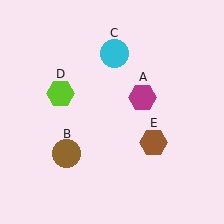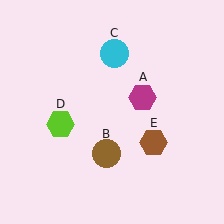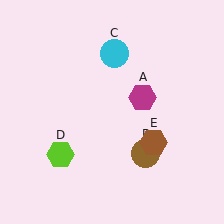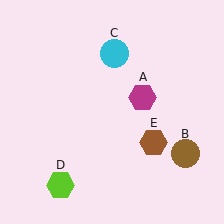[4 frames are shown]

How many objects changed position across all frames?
2 objects changed position: brown circle (object B), lime hexagon (object D).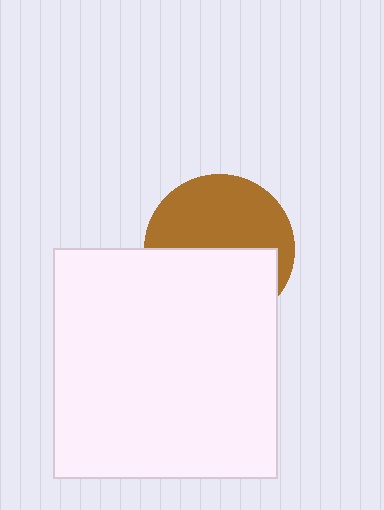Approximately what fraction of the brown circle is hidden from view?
Roughly 48% of the brown circle is hidden behind the white rectangle.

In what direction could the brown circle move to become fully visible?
The brown circle could move up. That would shift it out from behind the white rectangle entirely.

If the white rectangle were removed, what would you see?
You would see the complete brown circle.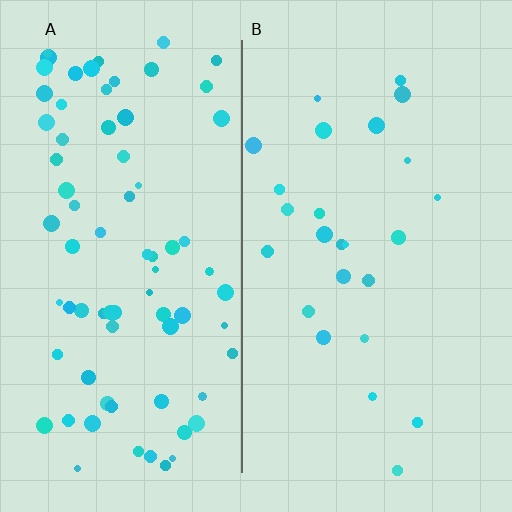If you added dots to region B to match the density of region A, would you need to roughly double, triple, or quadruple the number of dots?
Approximately triple.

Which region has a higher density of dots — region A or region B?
A (the left).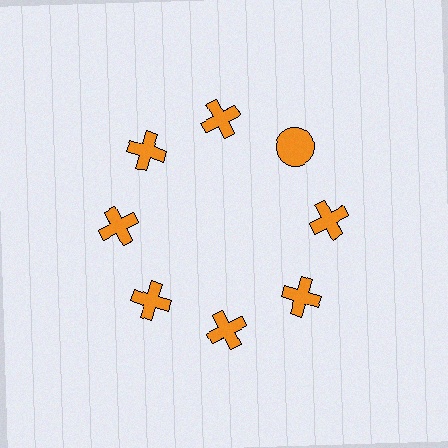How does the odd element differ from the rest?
It has a different shape: circle instead of cross.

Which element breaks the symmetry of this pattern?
The orange circle at roughly the 2 o'clock position breaks the symmetry. All other shapes are orange crosses.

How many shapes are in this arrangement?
There are 8 shapes arranged in a ring pattern.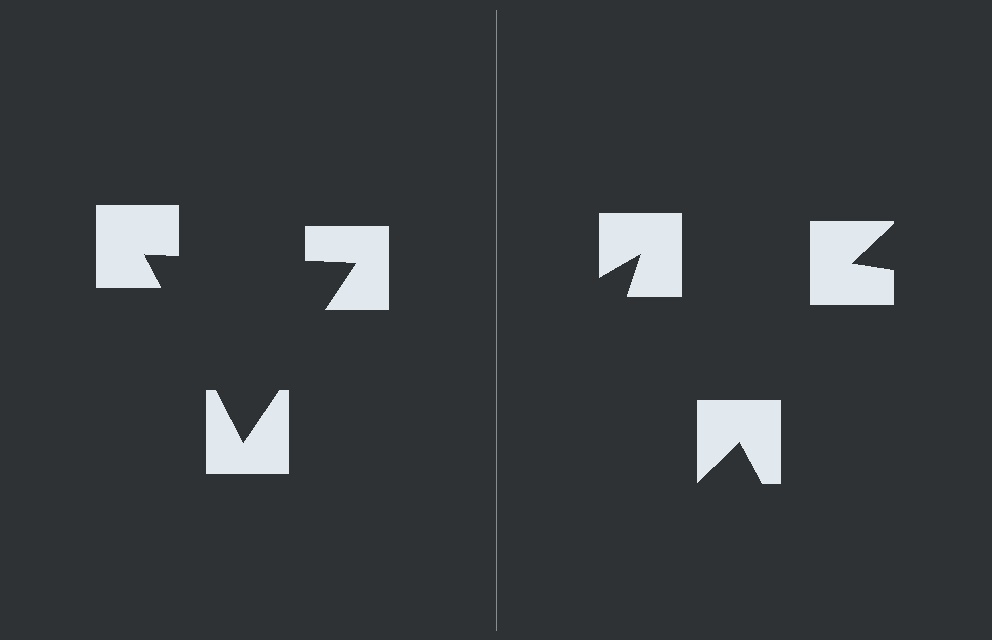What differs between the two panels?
The notched squares are positioned identically on both sides; only the wedge orientations differ. On the left they align to a triangle; on the right they are misaligned.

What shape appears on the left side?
An illusory triangle.